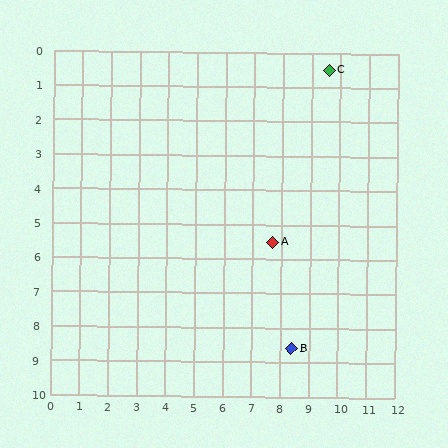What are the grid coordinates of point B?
Point B is at approximately (8.4, 8.6).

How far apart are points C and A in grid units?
Points C and A are about 5.3 grid units apart.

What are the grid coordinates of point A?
Point A is at approximately (7.7, 5.5).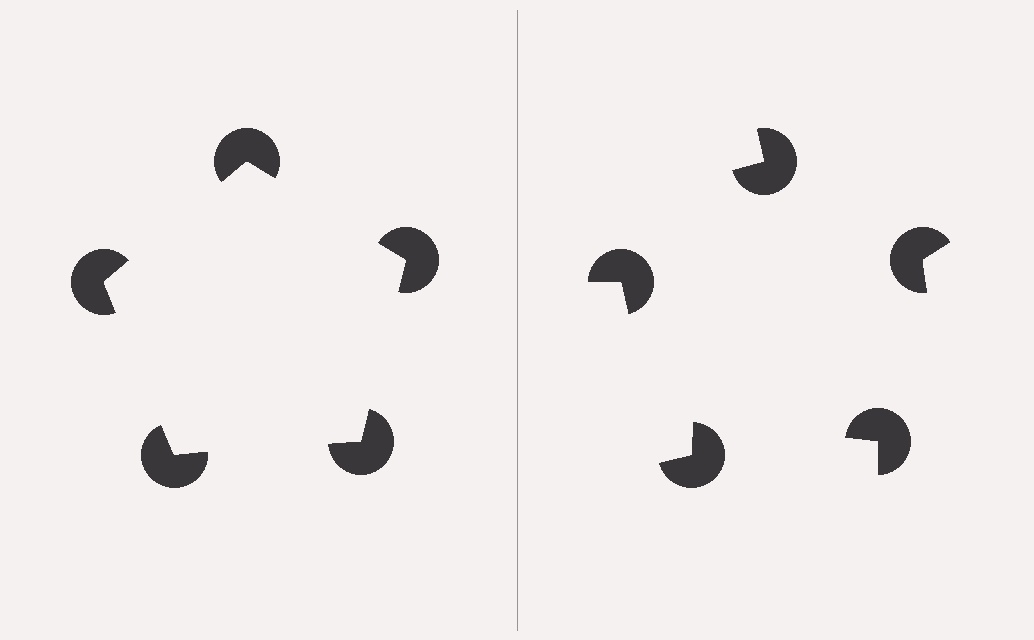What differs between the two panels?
The pac-man discs are positioned identically on both sides; only the wedge orientations differ. On the left they align to a pentagon; on the right they are misaligned.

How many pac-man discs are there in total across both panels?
10 — 5 on each side.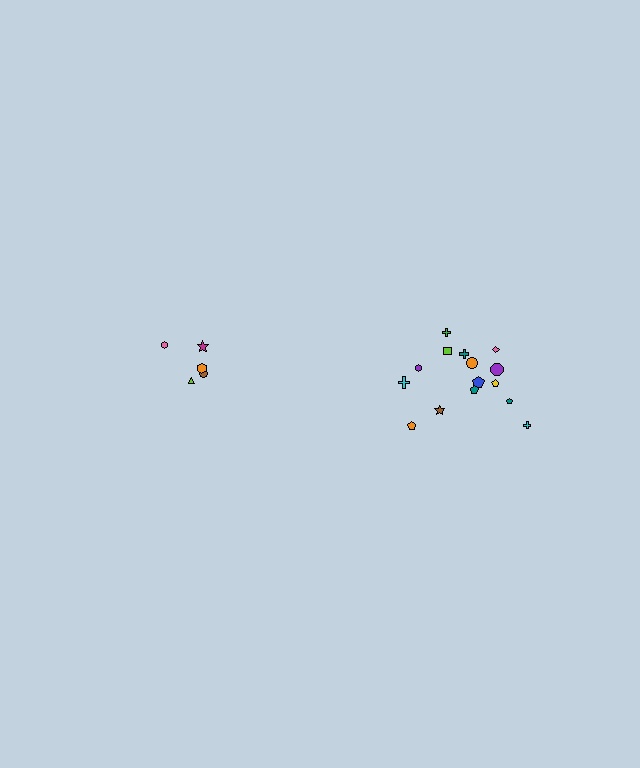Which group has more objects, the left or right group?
The right group.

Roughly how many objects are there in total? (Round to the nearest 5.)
Roughly 20 objects in total.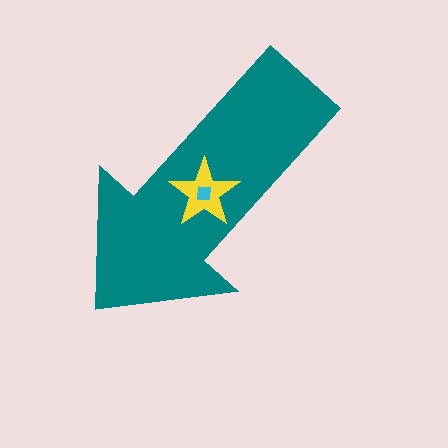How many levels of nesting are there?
3.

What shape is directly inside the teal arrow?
The yellow star.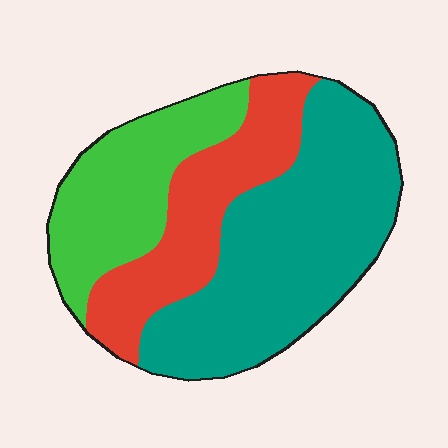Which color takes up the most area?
Teal, at roughly 50%.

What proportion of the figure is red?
Red takes up about one quarter (1/4) of the figure.